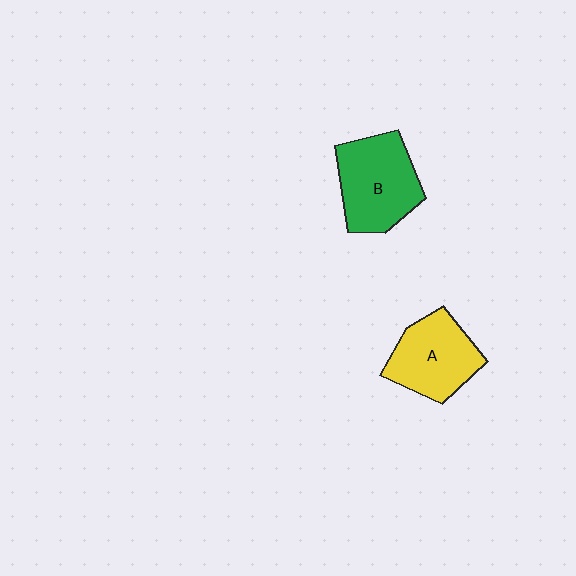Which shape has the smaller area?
Shape A (yellow).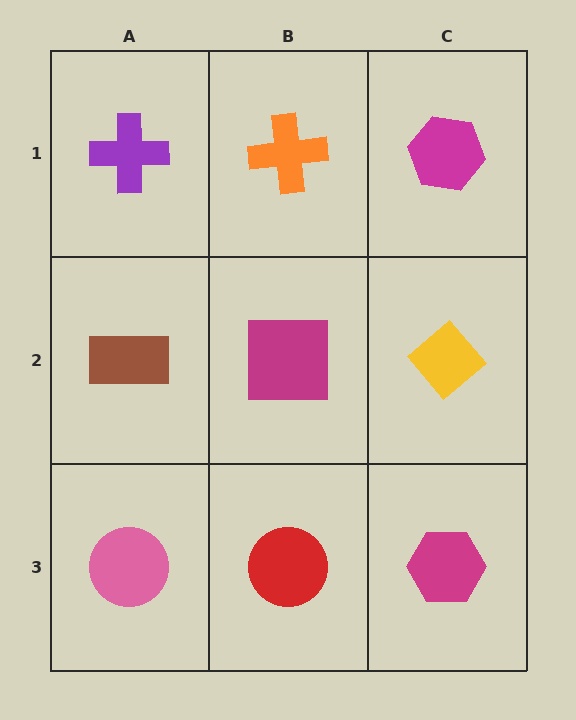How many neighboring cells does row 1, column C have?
2.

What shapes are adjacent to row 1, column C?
A yellow diamond (row 2, column C), an orange cross (row 1, column B).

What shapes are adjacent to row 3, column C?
A yellow diamond (row 2, column C), a red circle (row 3, column B).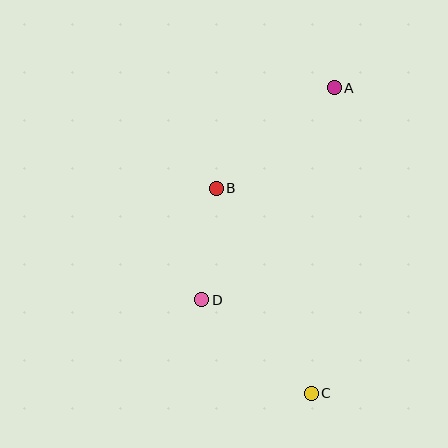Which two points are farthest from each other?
Points A and C are farthest from each other.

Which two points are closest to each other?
Points B and D are closest to each other.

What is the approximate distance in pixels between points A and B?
The distance between A and B is approximately 155 pixels.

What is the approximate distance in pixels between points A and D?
The distance between A and D is approximately 250 pixels.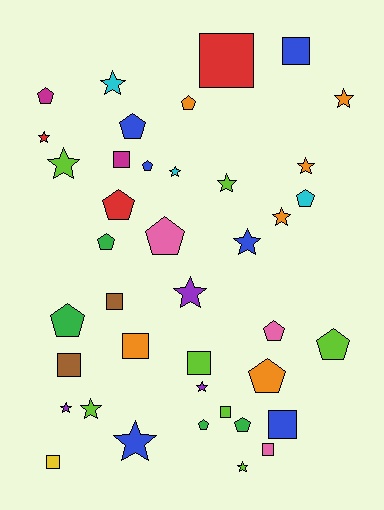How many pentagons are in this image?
There are 14 pentagons.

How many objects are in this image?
There are 40 objects.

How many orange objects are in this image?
There are 6 orange objects.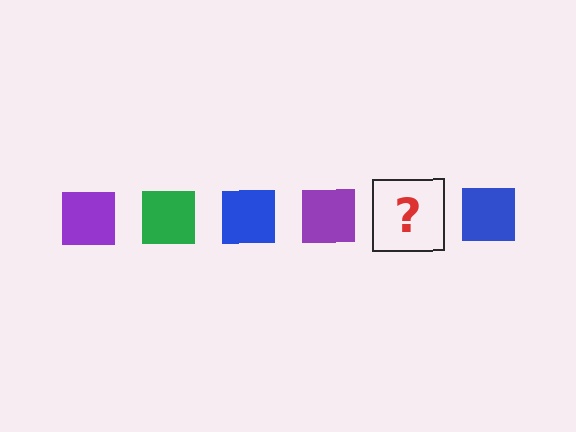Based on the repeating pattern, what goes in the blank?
The blank should be a green square.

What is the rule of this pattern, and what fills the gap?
The rule is that the pattern cycles through purple, green, blue squares. The gap should be filled with a green square.